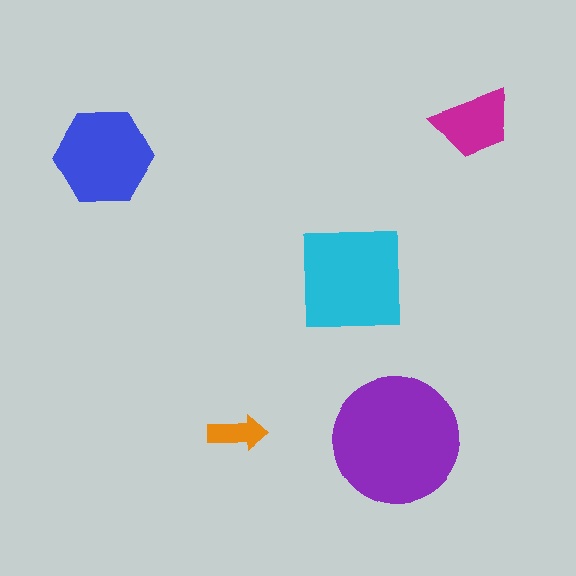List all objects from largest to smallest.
The purple circle, the cyan square, the blue hexagon, the magenta trapezoid, the orange arrow.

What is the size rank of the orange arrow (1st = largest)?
5th.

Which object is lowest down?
The purple circle is bottommost.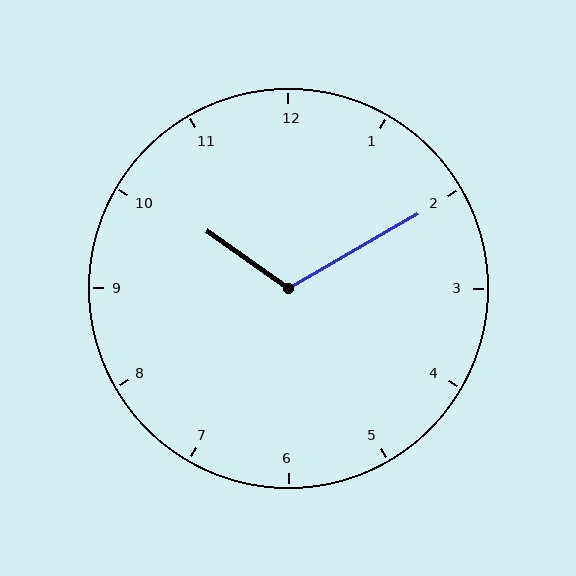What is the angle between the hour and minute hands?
Approximately 115 degrees.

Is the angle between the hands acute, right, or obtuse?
It is obtuse.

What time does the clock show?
10:10.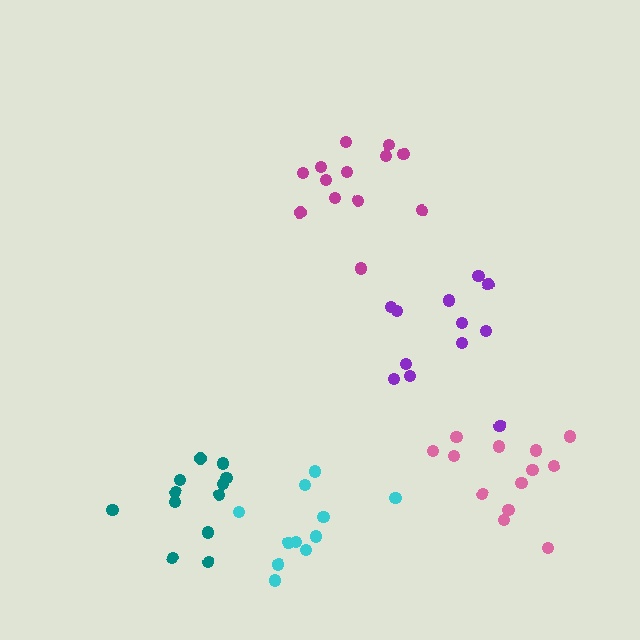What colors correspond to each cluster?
The clusters are colored: purple, magenta, pink, teal, cyan.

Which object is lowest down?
The cyan cluster is bottommost.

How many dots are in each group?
Group 1: 12 dots, Group 2: 13 dots, Group 3: 13 dots, Group 4: 12 dots, Group 5: 11 dots (61 total).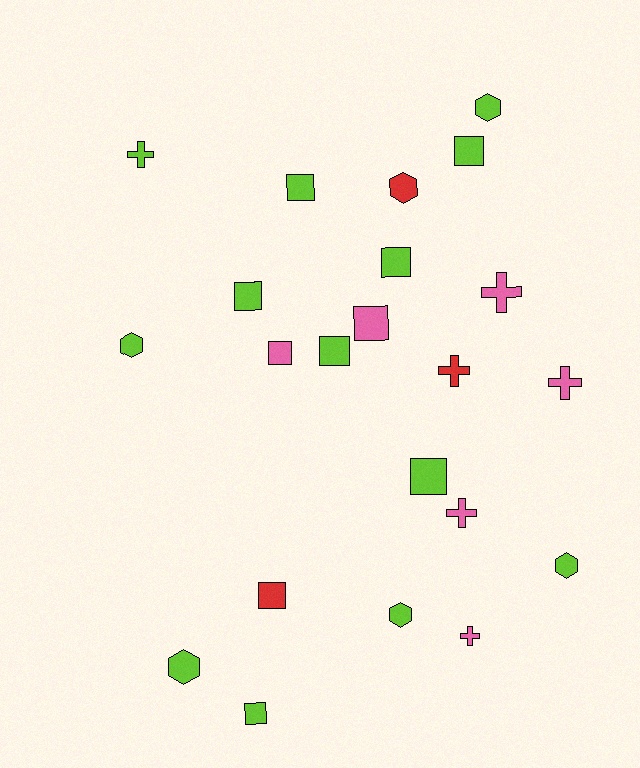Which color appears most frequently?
Lime, with 13 objects.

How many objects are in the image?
There are 22 objects.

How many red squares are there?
There is 1 red square.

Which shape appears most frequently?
Square, with 10 objects.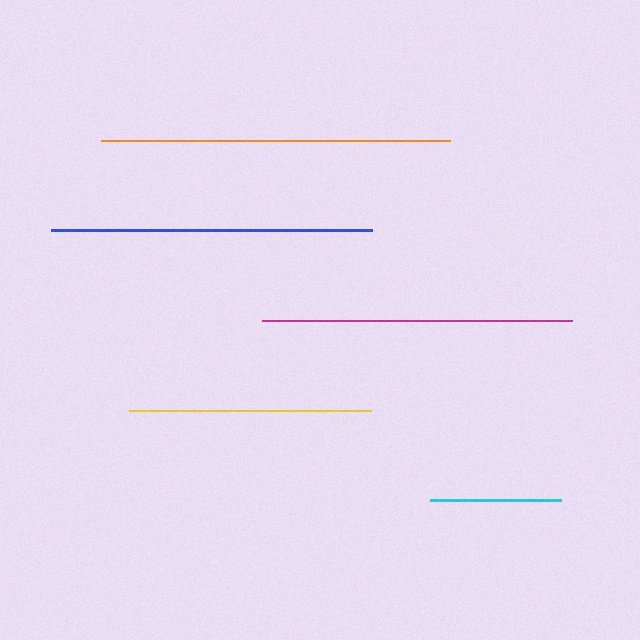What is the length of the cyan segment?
The cyan segment is approximately 131 pixels long.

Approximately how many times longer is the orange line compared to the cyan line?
The orange line is approximately 2.7 times the length of the cyan line.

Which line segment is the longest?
The orange line is the longest at approximately 349 pixels.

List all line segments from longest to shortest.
From longest to shortest: orange, blue, magenta, yellow, cyan.